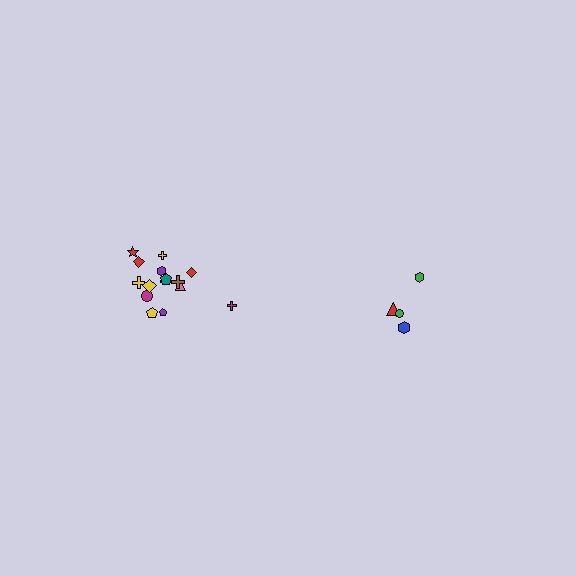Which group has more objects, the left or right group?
The left group.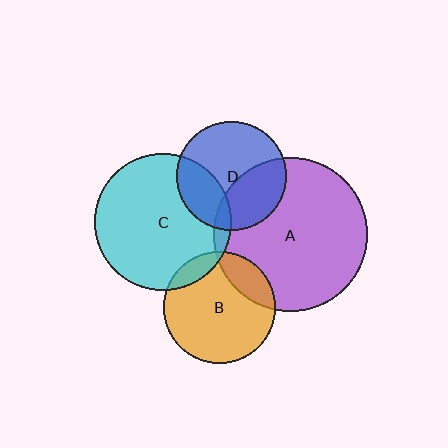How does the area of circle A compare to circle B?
Approximately 1.9 times.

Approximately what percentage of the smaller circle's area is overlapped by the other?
Approximately 25%.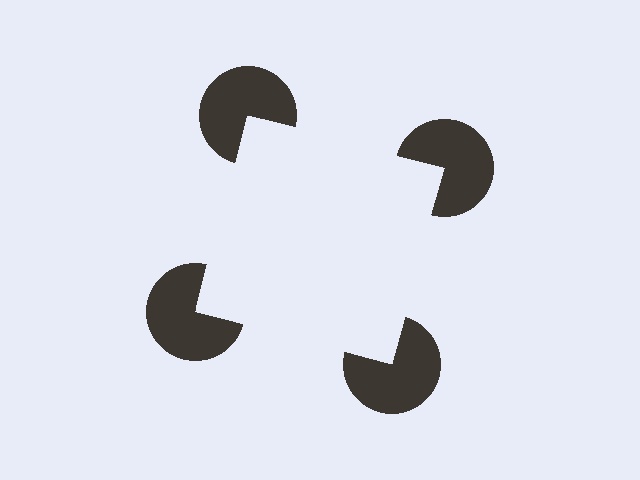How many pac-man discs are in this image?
There are 4 — one at each vertex of the illusory square.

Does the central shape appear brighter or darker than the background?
It typically appears slightly brighter than the background, even though no actual brightness change is drawn.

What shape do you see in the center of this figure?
An illusory square — its edges are inferred from the aligned wedge cuts in the pac-man discs, not physically drawn.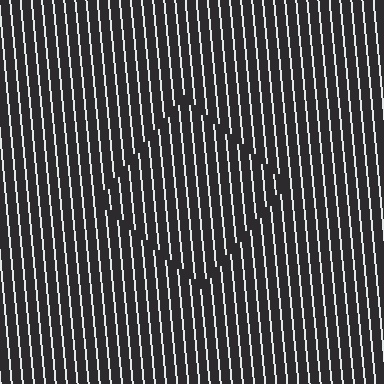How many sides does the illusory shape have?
4 sides — the line-ends trace a square.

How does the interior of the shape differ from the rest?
The interior of the shape contains the same grating, shifted by half a period — the contour is defined by the phase discontinuity where line-ends from the inner and outer gratings abut.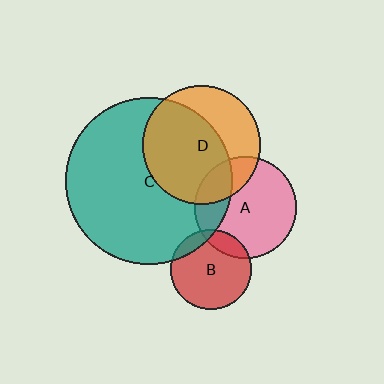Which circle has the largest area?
Circle C (teal).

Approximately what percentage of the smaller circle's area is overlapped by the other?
Approximately 10%.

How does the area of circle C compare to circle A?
Approximately 2.7 times.